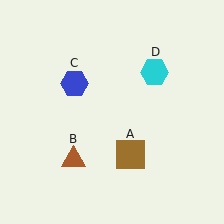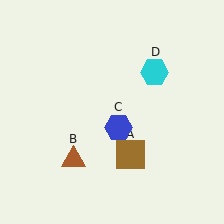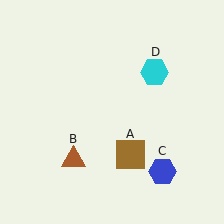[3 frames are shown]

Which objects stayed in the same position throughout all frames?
Brown square (object A) and brown triangle (object B) and cyan hexagon (object D) remained stationary.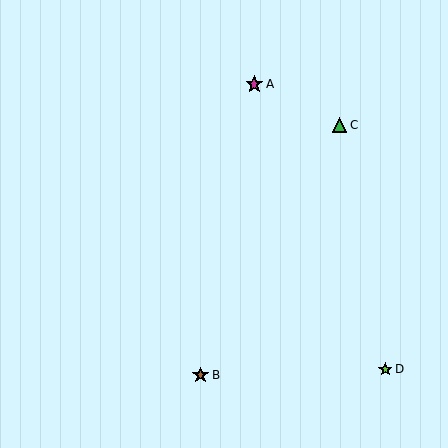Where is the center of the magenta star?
The center of the magenta star is at (254, 84).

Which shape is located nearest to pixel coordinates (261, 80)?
The magenta star (labeled A) at (254, 84) is nearest to that location.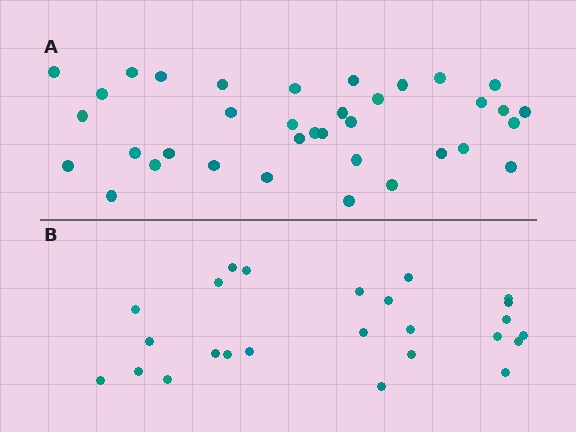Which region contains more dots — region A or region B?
Region A (the top region) has more dots.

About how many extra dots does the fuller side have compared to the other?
Region A has roughly 12 or so more dots than region B.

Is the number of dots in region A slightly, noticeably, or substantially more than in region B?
Region A has noticeably more, but not dramatically so. The ratio is roughly 1.4 to 1.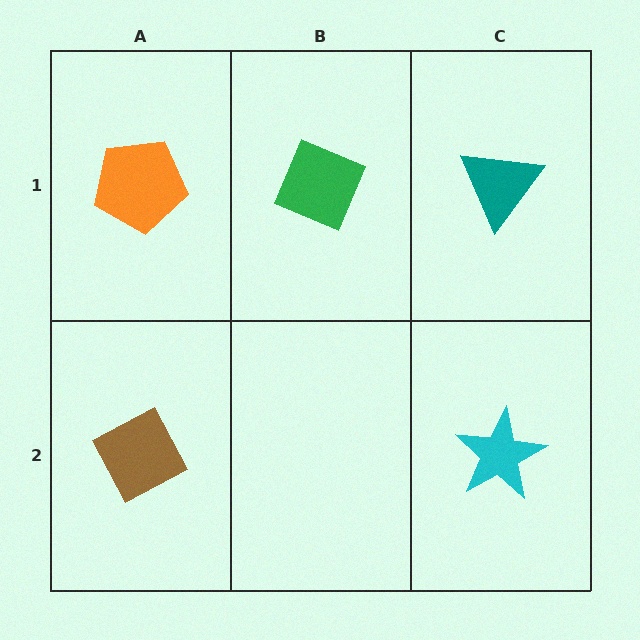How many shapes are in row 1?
3 shapes.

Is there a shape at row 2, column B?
No, that cell is empty.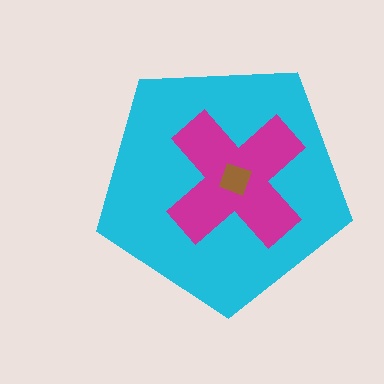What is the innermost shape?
The brown diamond.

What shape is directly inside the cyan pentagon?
The magenta cross.